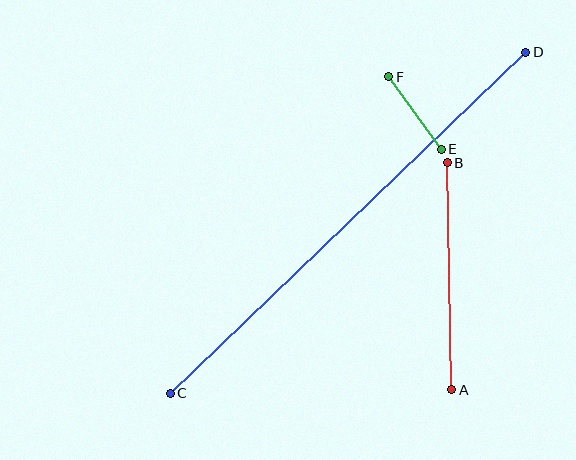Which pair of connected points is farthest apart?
Points C and D are farthest apart.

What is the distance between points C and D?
The distance is approximately 493 pixels.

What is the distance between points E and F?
The distance is approximately 89 pixels.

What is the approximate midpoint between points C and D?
The midpoint is at approximately (348, 223) pixels.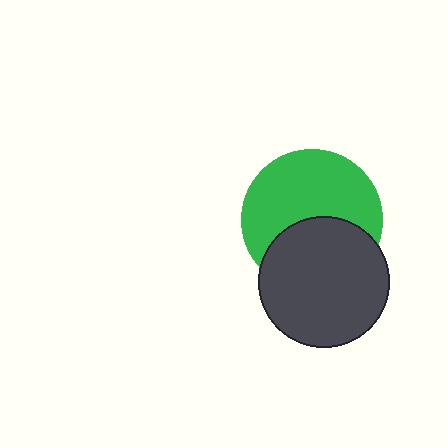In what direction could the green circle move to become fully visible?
The green circle could move up. That would shift it out from behind the dark gray circle entirely.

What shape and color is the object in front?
The object in front is a dark gray circle.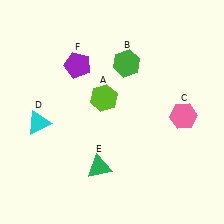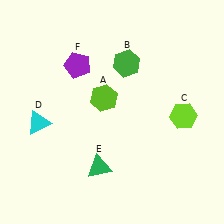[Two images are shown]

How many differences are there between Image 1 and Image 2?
There is 1 difference between the two images.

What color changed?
The hexagon (C) changed from pink in Image 1 to lime in Image 2.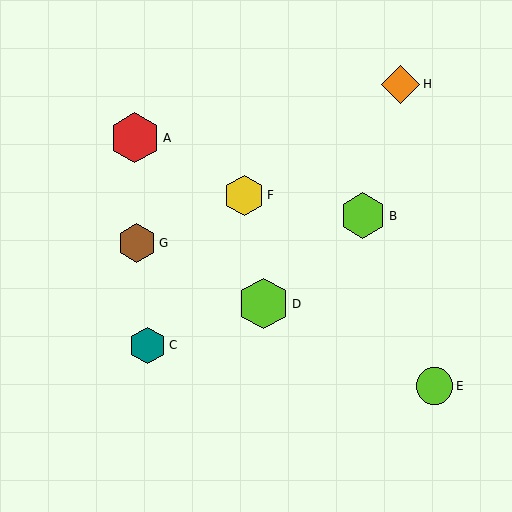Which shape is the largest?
The lime hexagon (labeled D) is the largest.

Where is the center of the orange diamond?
The center of the orange diamond is at (401, 84).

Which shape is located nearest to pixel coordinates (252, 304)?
The lime hexagon (labeled D) at (263, 304) is nearest to that location.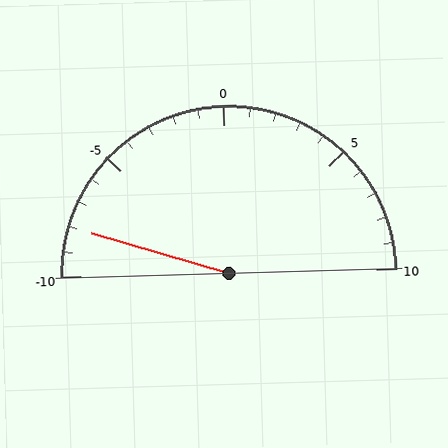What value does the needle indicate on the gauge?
The needle indicates approximately -8.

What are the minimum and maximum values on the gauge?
The gauge ranges from -10 to 10.